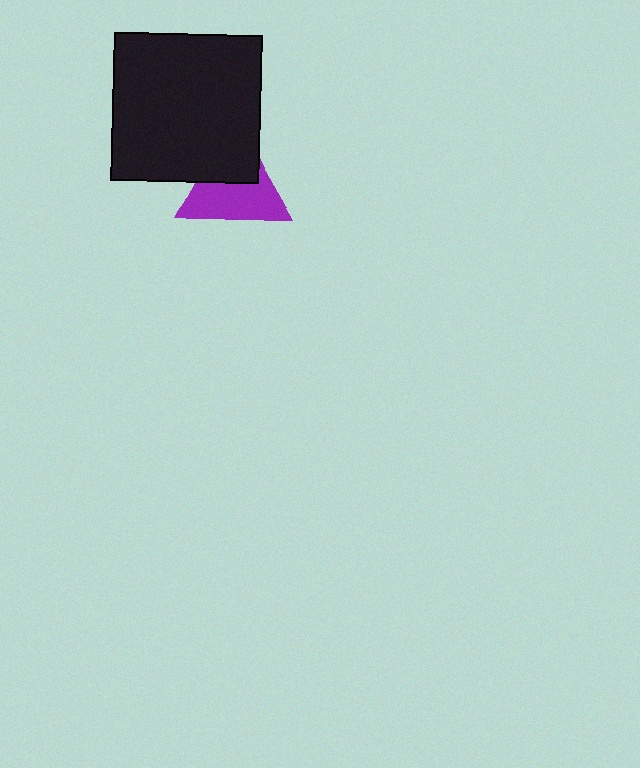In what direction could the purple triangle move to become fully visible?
The purple triangle could move down. That would shift it out from behind the black square entirely.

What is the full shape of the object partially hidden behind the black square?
The partially hidden object is a purple triangle.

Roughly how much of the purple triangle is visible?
About half of it is visible (roughly 60%).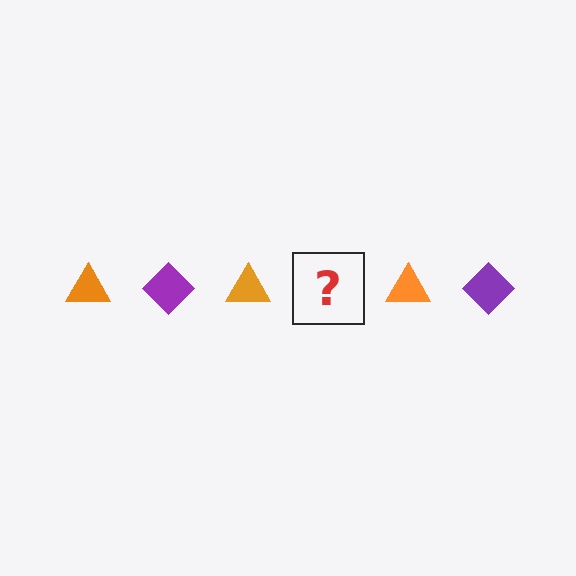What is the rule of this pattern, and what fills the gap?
The rule is that the pattern alternates between orange triangle and purple diamond. The gap should be filled with a purple diamond.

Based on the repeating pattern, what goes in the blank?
The blank should be a purple diamond.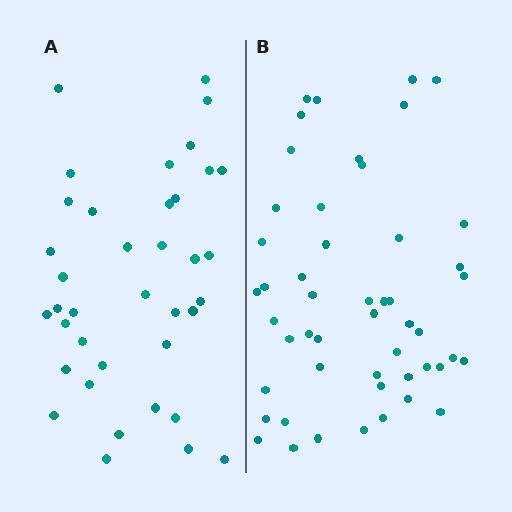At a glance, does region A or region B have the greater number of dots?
Region B (the right region) has more dots.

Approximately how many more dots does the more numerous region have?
Region B has roughly 12 or so more dots than region A.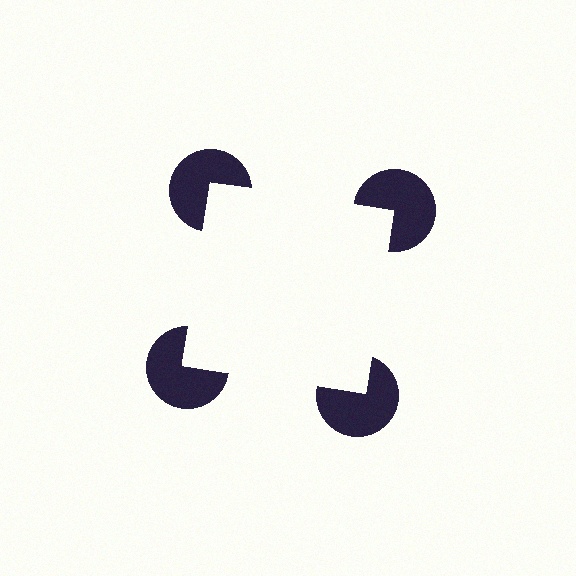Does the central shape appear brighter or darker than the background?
It typically appears slightly brighter than the background, even though no actual brightness change is drawn.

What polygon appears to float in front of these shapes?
An illusory square — its edges are inferred from the aligned wedge cuts in the pac-man discs, not physically drawn.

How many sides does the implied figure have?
4 sides.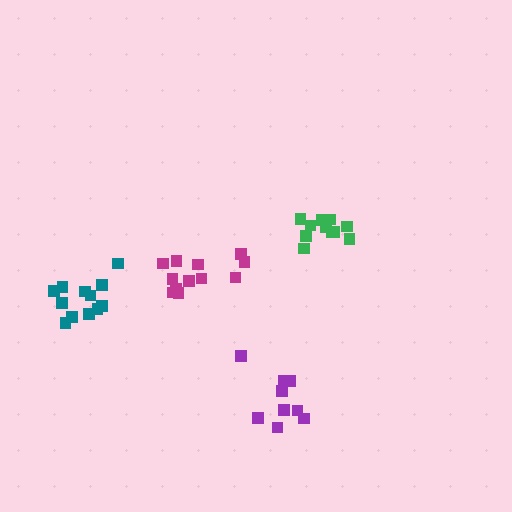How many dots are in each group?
Group 1: 12 dots, Group 2: 9 dots, Group 3: 12 dots, Group 4: 12 dots (45 total).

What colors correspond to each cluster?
The clusters are colored: green, purple, magenta, teal.